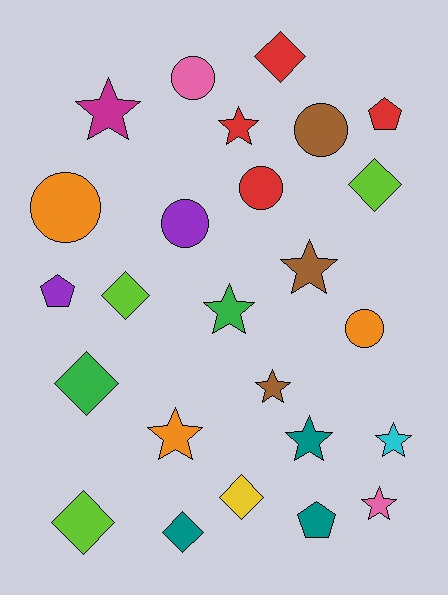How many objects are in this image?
There are 25 objects.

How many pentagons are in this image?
There are 3 pentagons.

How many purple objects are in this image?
There are 2 purple objects.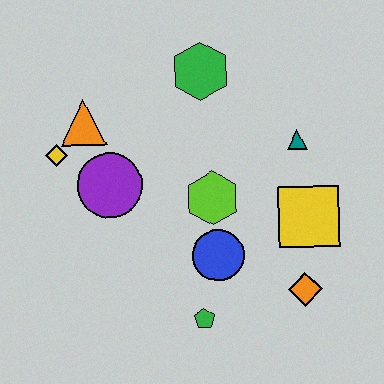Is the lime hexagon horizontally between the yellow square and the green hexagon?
Yes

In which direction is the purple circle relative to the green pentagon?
The purple circle is above the green pentagon.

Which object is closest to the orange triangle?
The yellow diamond is closest to the orange triangle.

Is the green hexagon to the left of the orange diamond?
Yes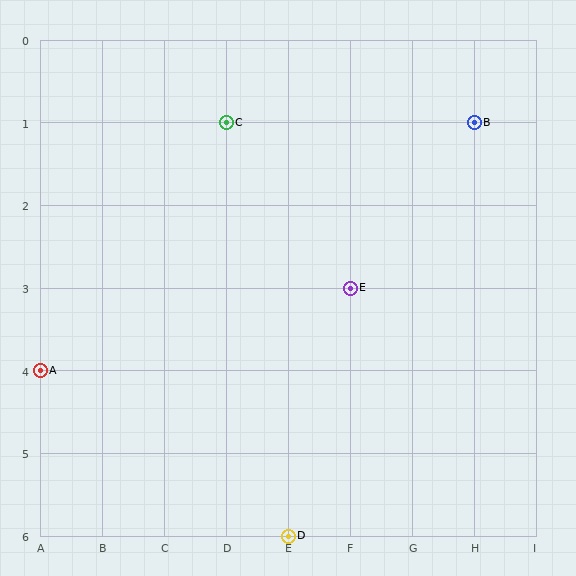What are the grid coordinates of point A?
Point A is at grid coordinates (A, 4).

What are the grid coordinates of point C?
Point C is at grid coordinates (D, 1).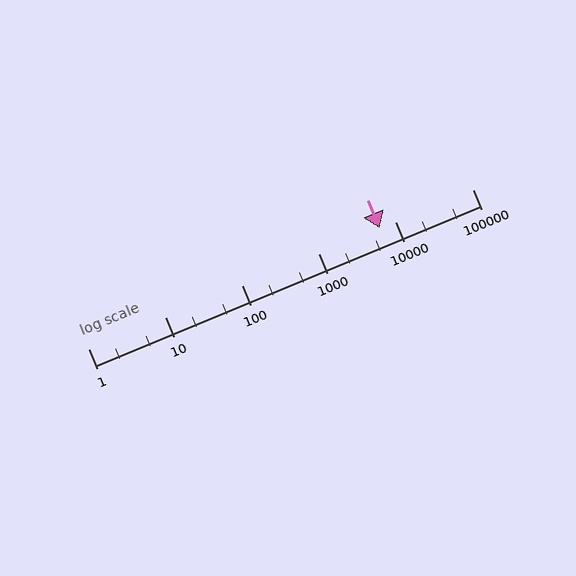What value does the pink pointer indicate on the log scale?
The pointer indicates approximately 6200.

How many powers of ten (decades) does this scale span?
The scale spans 5 decades, from 1 to 100000.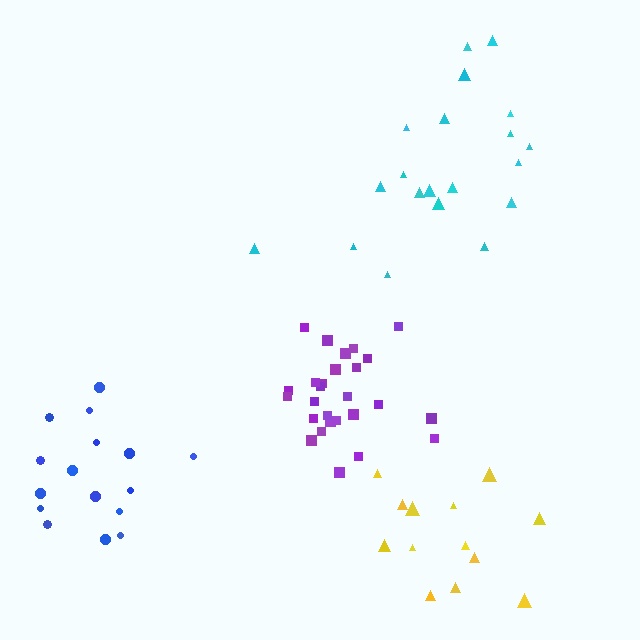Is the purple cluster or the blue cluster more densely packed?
Purple.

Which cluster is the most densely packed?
Purple.